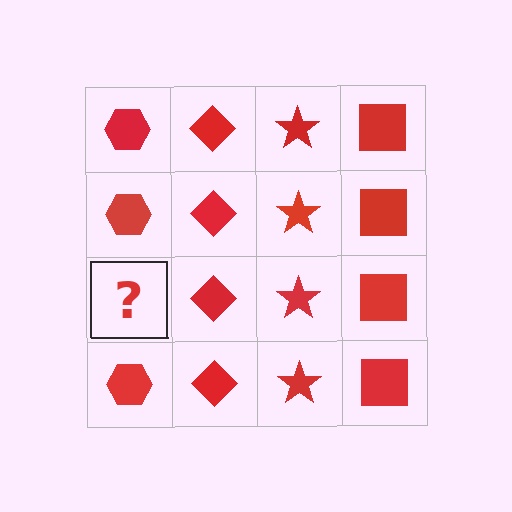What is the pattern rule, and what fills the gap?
The rule is that each column has a consistent shape. The gap should be filled with a red hexagon.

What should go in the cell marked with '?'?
The missing cell should contain a red hexagon.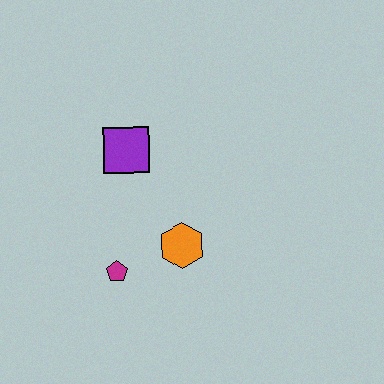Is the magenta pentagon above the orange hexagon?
No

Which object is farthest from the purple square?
The magenta pentagon is farthest from the purple square.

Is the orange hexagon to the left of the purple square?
No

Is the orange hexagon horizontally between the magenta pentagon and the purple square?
No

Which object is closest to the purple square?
The orange hexagon is closest to the purple square.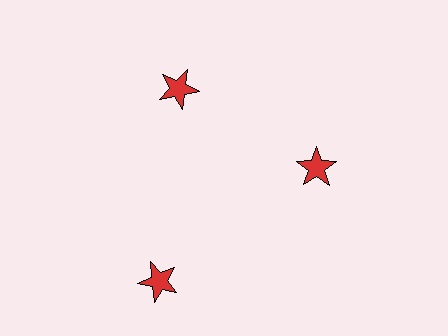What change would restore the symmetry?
The symmetry would be restored by moving it inward, back onto the ring so that all 3 stars sit at equal angles and equal distance from the center.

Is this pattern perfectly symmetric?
No. The 3 red stars are arranged in a ring, but one element near the 7 o'clock position is pushed outward from the center, breaking the 3-fold rotational symmetry.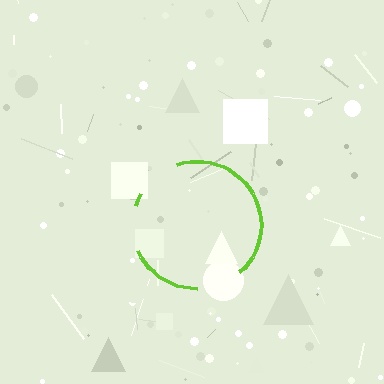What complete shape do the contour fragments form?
The contour fragments form a circle.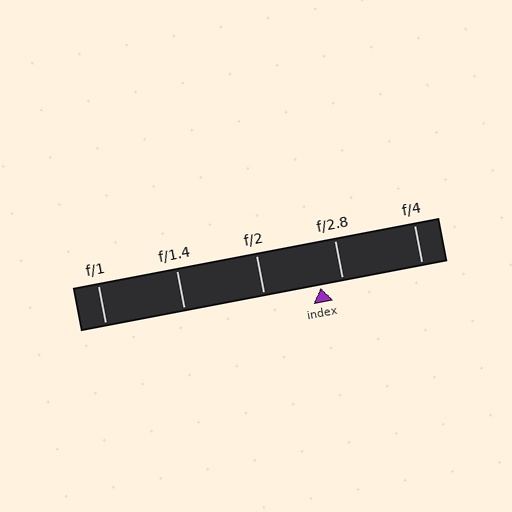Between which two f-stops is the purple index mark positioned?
The index mark is between f/2 and f/2.8.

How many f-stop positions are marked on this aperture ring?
There are 5 f-stop positions marked.